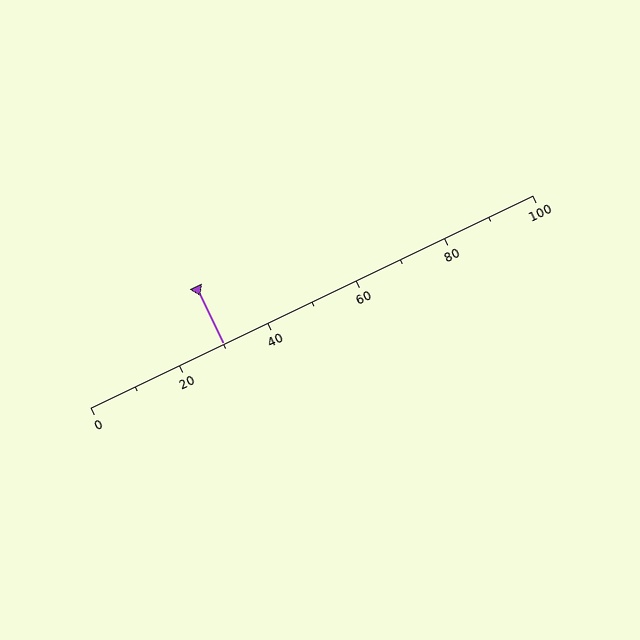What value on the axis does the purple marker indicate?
The marker indicates approximately 30.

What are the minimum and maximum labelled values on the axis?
The axis runs from 0 to 100.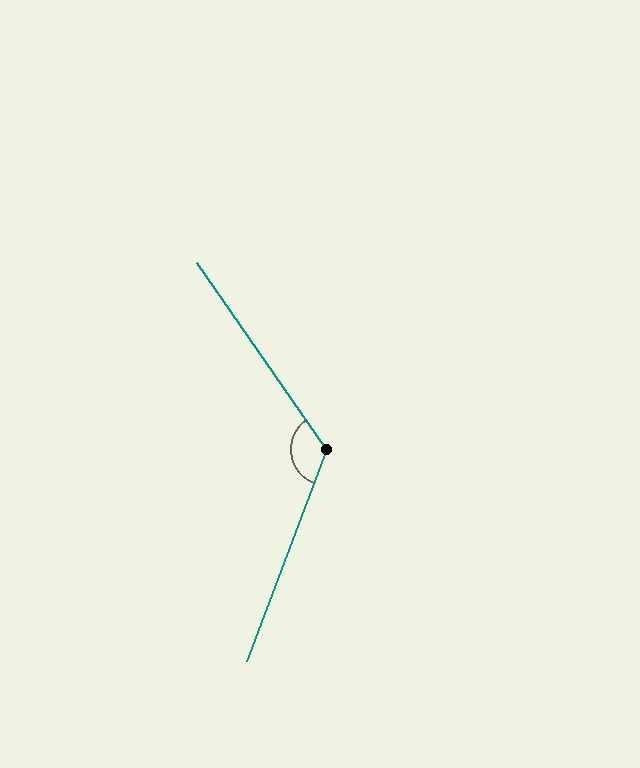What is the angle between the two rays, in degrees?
Approximately 125 degrees.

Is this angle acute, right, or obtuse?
It is obtuse.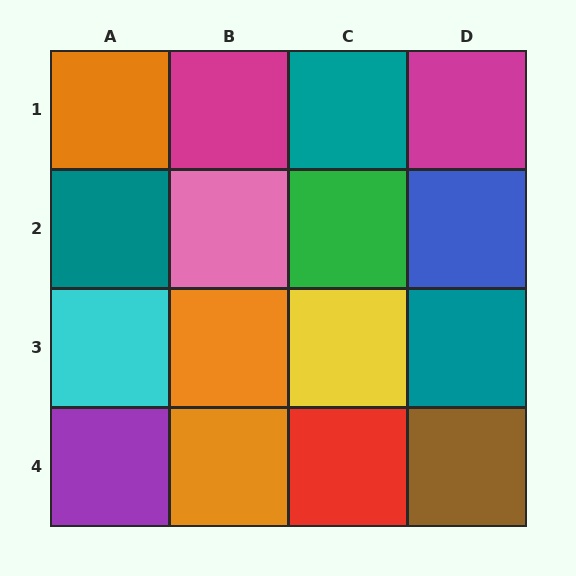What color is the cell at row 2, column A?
Teal.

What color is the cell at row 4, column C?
Red.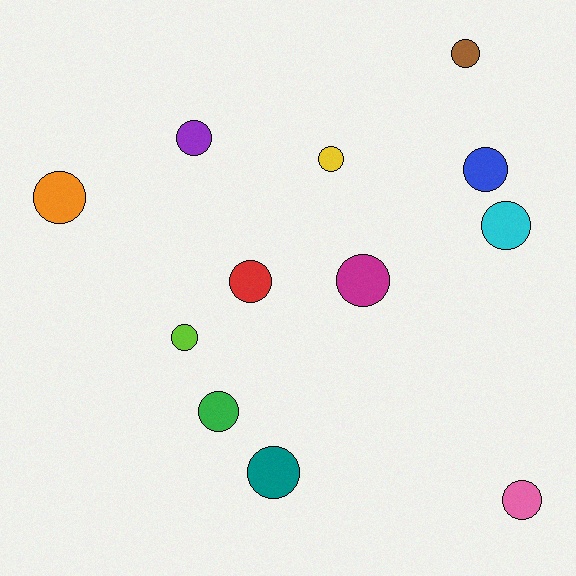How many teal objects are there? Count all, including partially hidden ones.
There is 1 teal object.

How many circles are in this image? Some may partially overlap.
There are 12 circles.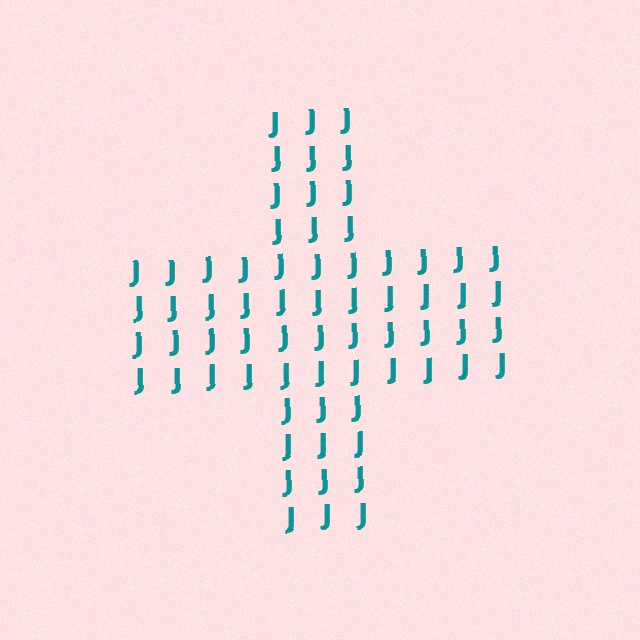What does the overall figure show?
The overall figure shows a cross.